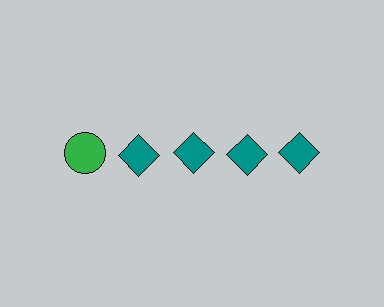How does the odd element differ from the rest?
It differs in both color (green instead of teal) and shape (circle instead of diamond).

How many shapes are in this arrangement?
There are 5 shapes arranged in a grid pattern.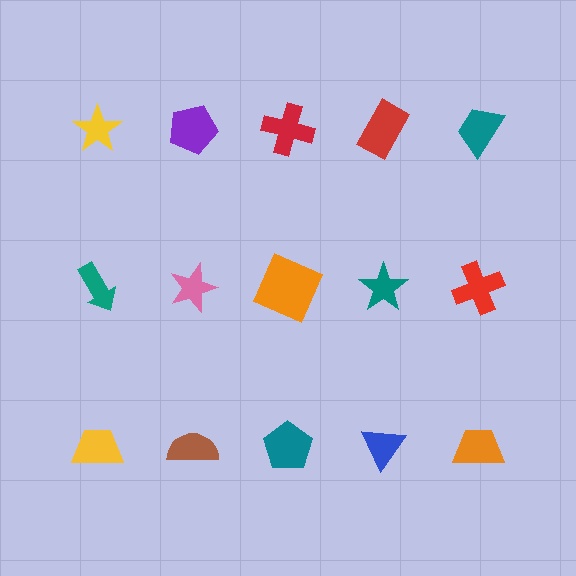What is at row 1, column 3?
A red cross.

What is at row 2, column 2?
A pink star.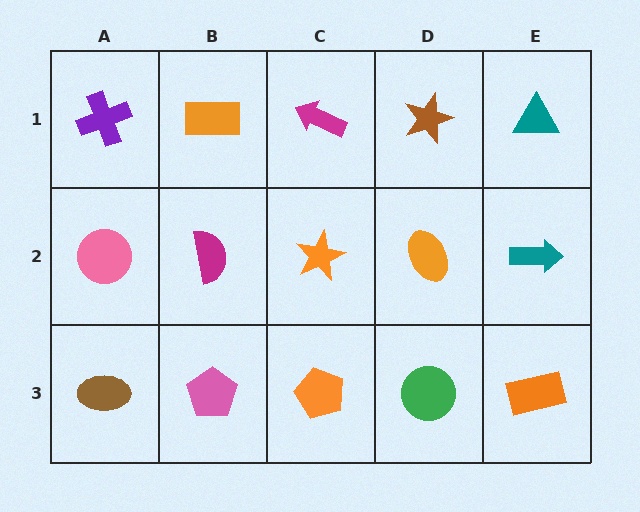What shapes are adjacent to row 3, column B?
A magenta semicircle (row 2, column B), a brown ellipse (row 3, column A), an orange pentagon (row 3, column C).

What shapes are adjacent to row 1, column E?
A teal arrow (row 2, column E), a brown star (row 1, column D).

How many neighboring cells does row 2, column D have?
4.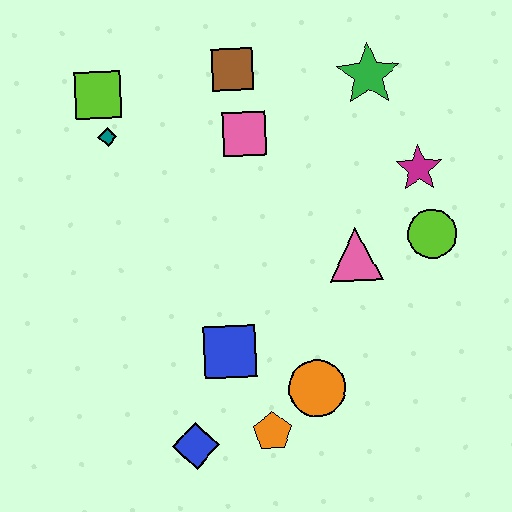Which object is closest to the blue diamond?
The orange pentagon is closest to the blue diamond.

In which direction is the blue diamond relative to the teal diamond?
The blue diamond is below the teal diamond.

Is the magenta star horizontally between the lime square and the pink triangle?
No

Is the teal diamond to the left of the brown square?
Yes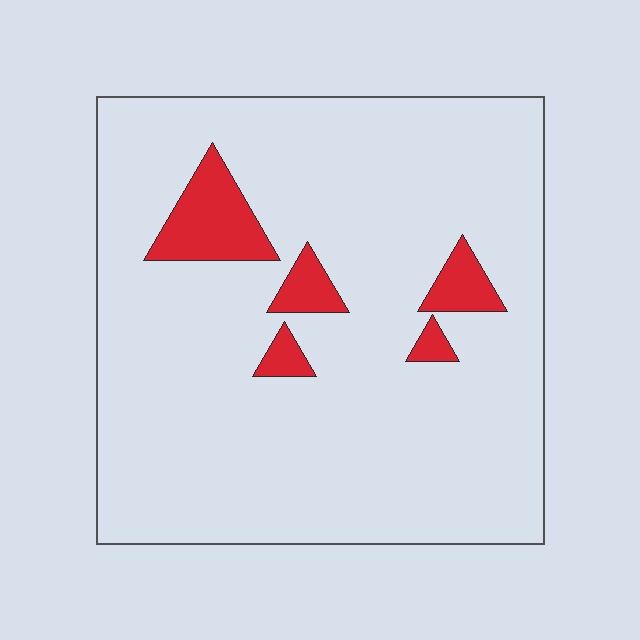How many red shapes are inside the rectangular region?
5.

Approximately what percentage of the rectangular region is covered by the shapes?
Approximately 10%.